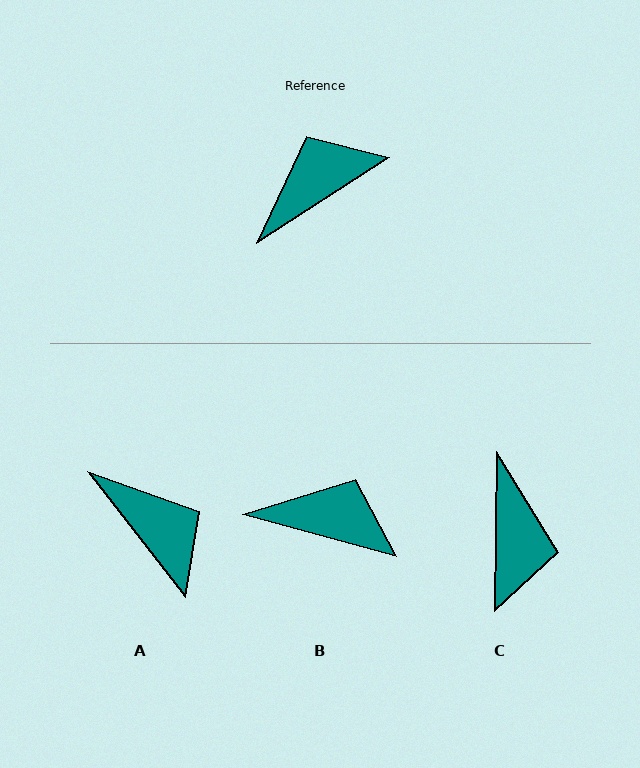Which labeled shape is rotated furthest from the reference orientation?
C, about 123 degrees away.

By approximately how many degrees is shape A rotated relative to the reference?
Approximately 85 degrees clockwise.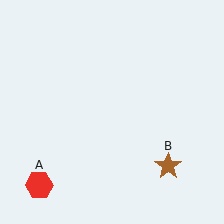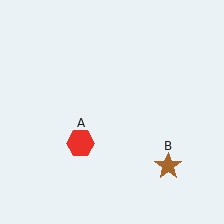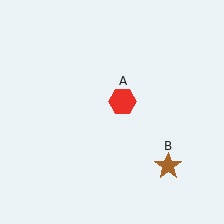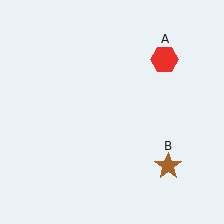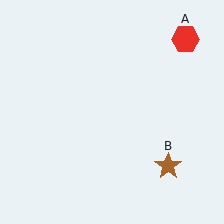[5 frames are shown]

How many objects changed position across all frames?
1 object changed position: red hexagon (object A).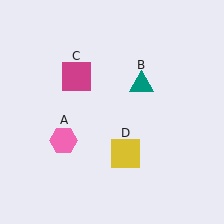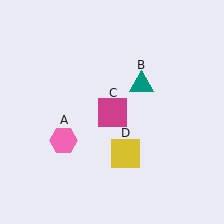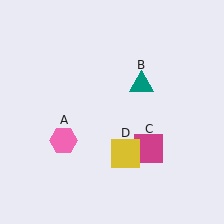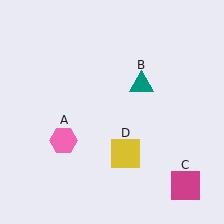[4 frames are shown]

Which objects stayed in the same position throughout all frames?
Pink hexagon (object A) and teal triangle (object B) and yellow square (object D) remained stationary.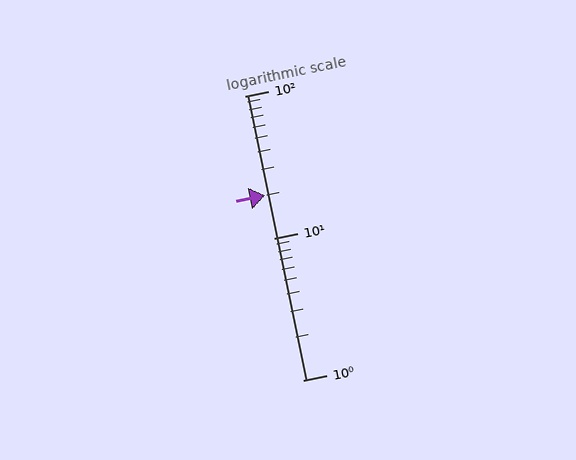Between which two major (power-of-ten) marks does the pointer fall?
The pointer is between 10 and 100.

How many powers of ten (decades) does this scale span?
The scale spans 2 decades, from 1 to 100.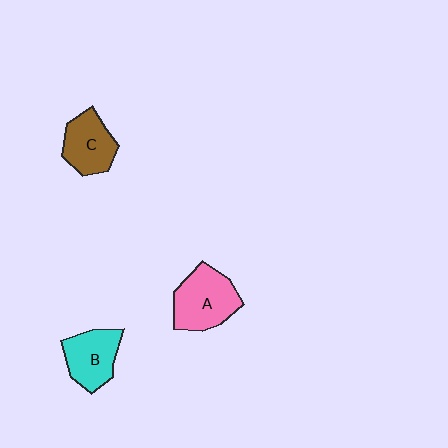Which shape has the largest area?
Shape A (pink).